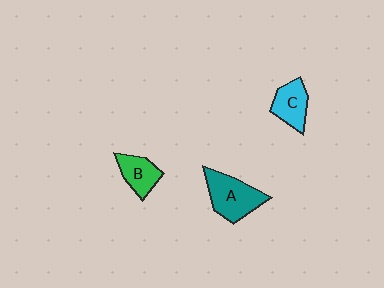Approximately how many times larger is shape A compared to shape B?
Approximately 1.5 times.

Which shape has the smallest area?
Shape B (green).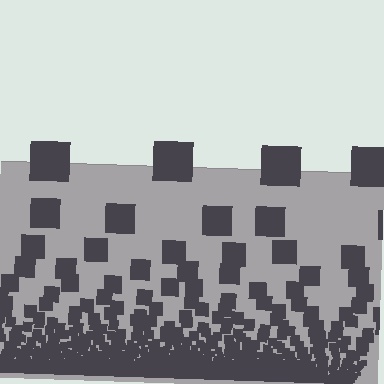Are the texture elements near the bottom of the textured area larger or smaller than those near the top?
Smaller. The gradient is inverted — elements near the bottom are smaller and denser.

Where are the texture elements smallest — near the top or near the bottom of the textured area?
Near the bottom.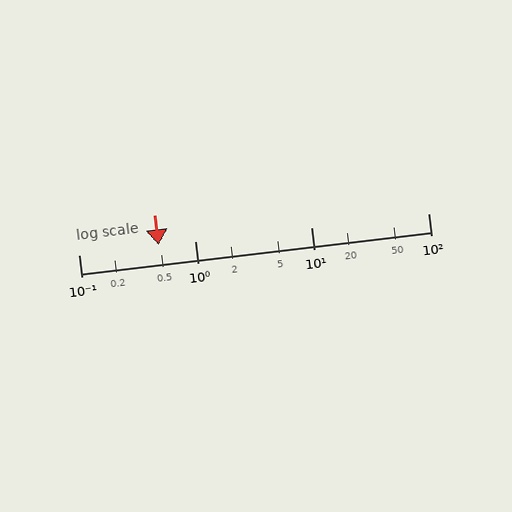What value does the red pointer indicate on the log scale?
The pointer indicates approximately 0.49.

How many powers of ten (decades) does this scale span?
The scale spans 3 decades, from 0.1 to 100.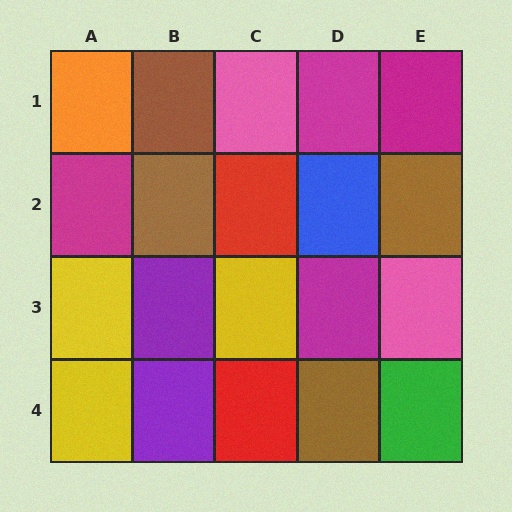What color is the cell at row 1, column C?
Pink.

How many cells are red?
2 cells are red.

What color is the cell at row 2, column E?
Brown.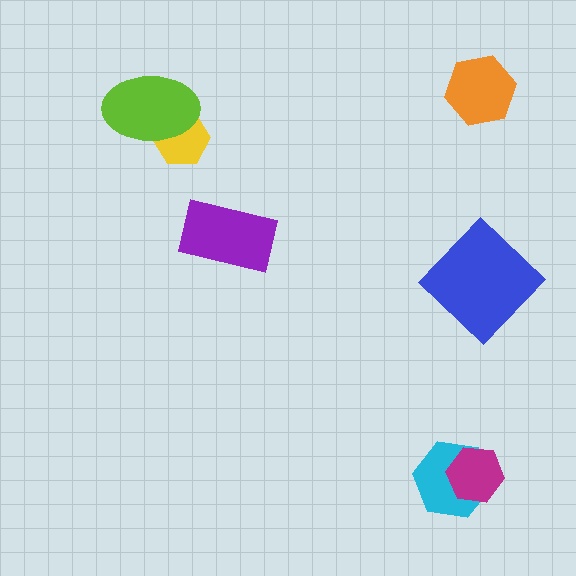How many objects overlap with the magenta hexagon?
1 object overlaps with the magenta hexagon.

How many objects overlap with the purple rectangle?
0 objects overlap with the purple rectangle.